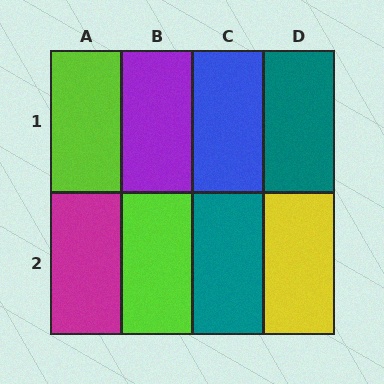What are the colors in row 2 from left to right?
Magenta, lime, teal, yellow.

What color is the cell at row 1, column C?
Blue.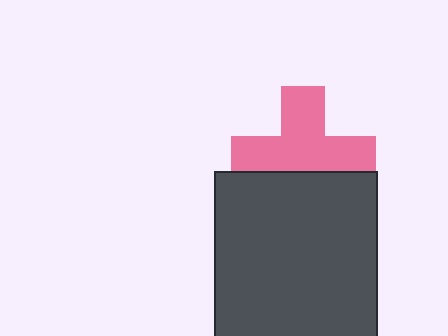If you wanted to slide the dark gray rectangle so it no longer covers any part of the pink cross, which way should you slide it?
Slide it down — that is the most direct way to separate the two shapes.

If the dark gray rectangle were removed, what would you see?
You would see the complete pink cross.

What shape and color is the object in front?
The object in front is a dark gray rectangle.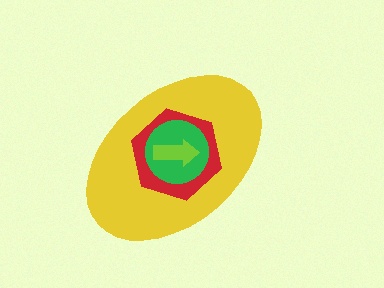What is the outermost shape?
The yellow ellipse.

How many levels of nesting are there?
4.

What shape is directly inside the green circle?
The lime arrow.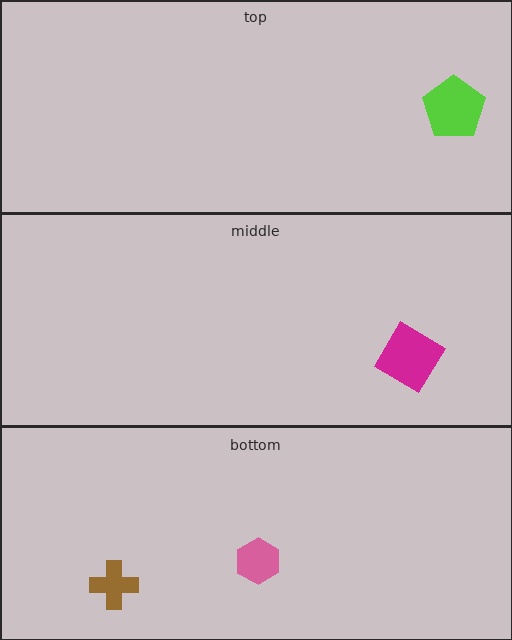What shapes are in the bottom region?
The brown cross, the pink hexagon.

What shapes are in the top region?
The lime pentagon.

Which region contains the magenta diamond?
The middle region.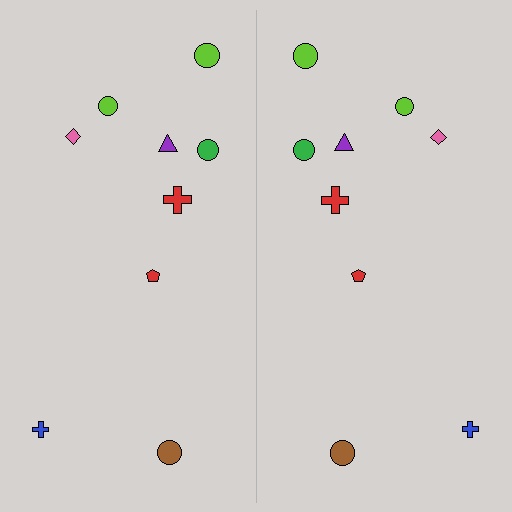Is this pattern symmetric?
Yes, this pattern has bilateral (reflection) symmetry.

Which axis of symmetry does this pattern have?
The pattern has a vertical axis of symmetry running through the center of the image.